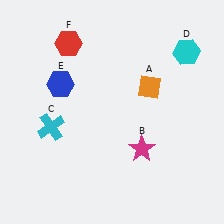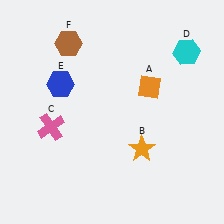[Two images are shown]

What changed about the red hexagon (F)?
In Image 1, F is red. In Image 2, it changed to brown.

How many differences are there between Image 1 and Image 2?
There are 3 differences between the two images.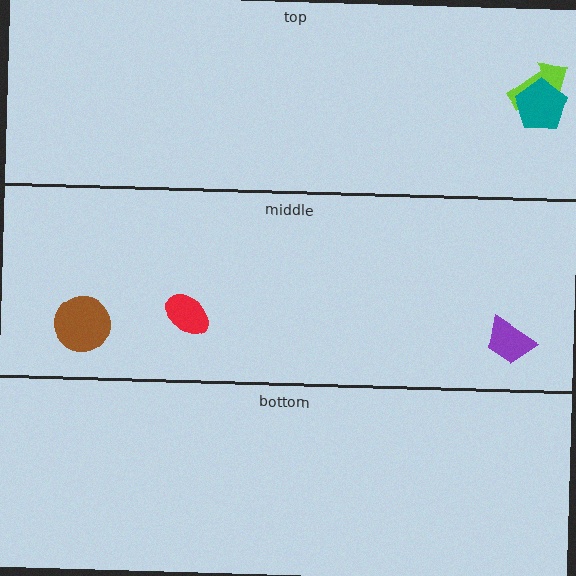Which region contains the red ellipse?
The middle region.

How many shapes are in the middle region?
3.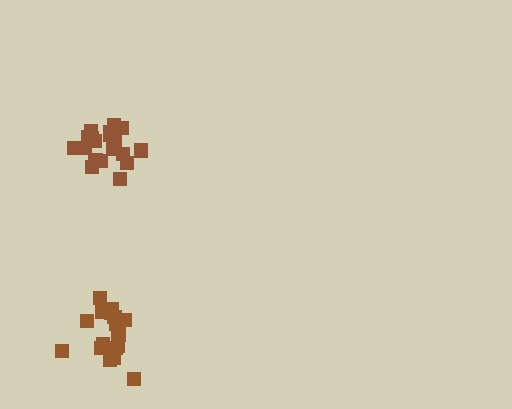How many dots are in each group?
Group 1: 18 dots, Group 2: 20 dots (38 total).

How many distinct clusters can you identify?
There are 2 distinct clusters.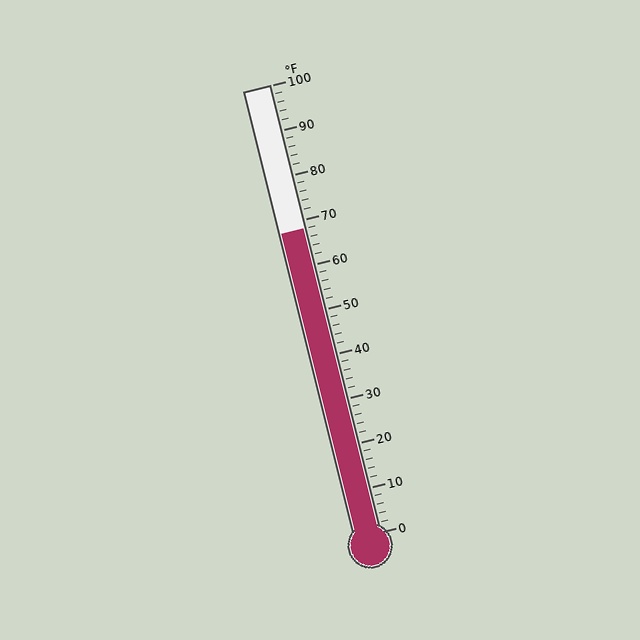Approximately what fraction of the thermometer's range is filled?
The thermometer is filled to approximately 70% of its range.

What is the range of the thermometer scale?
The thermometer scale ranges from 0°F to 100°F.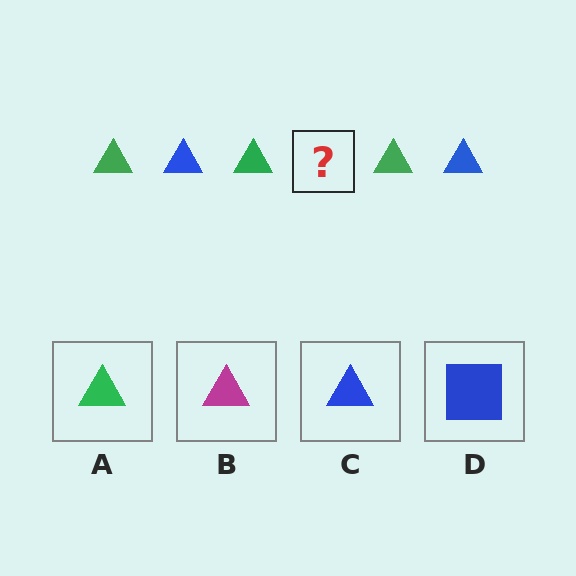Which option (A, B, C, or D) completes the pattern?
C.